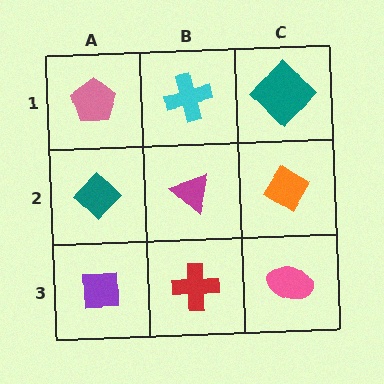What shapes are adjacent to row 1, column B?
A magenta triangle (row 2, column B), a pink pentagon (row 1, column A), a teal diamond (row 1, column C).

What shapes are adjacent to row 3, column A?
A teal diamond (row 2, column A), a red cross (row 3, column B).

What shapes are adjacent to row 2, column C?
A teal diamond (row 1, column C), a pink ellipse (row 3, column C), a magenta triangle (row 2, column B).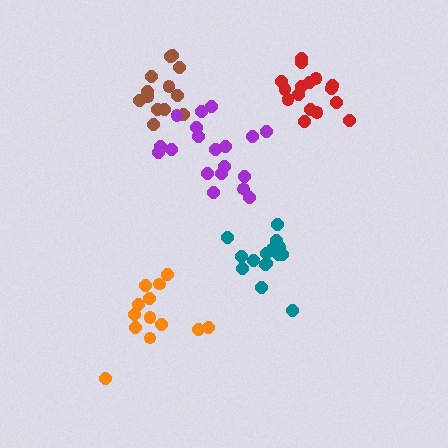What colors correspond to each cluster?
The clusters are colored: teal, orange, red, brown, purple.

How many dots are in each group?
Group 1: 15 dots, Group 2: 13 dots, Group 3: 16 dots, Group 4: 13 dots, Group 5: 19 dots (76 total).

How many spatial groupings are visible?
There are 5 spatial groupings.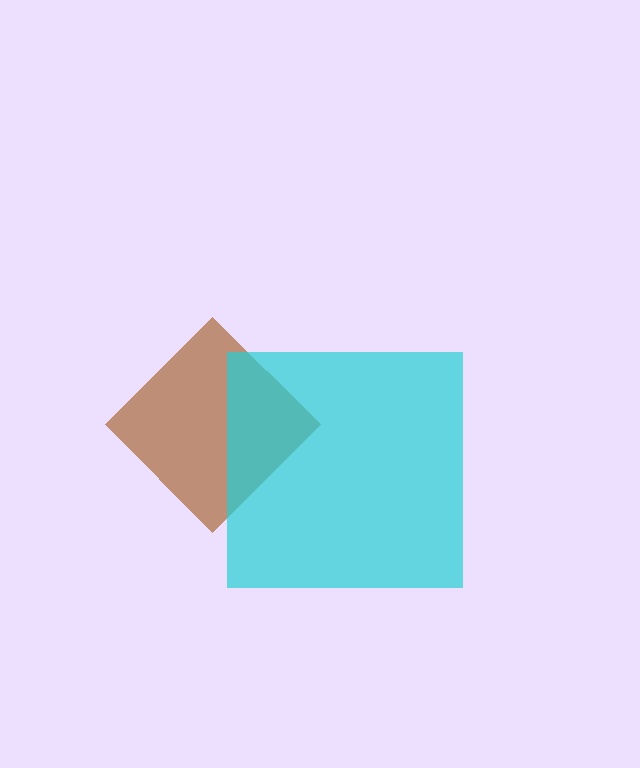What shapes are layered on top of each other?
The layered shapes are: a brown diamond, a cyan square.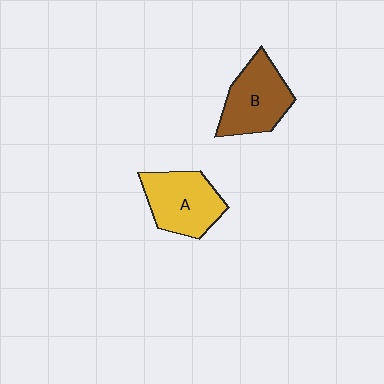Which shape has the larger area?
Shape A (yellow).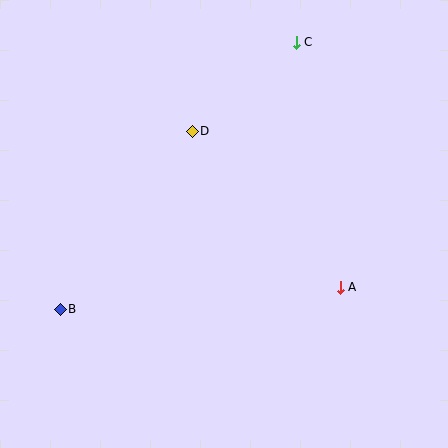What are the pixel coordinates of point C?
Point C is at (296, 42).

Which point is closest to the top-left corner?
Point D is closest to the top-left corner.